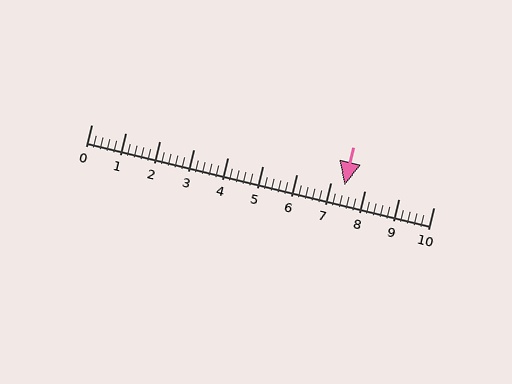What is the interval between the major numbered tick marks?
The major tick marks are spaced 1 units apart.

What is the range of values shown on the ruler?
The ruler shows values from 0 to 10.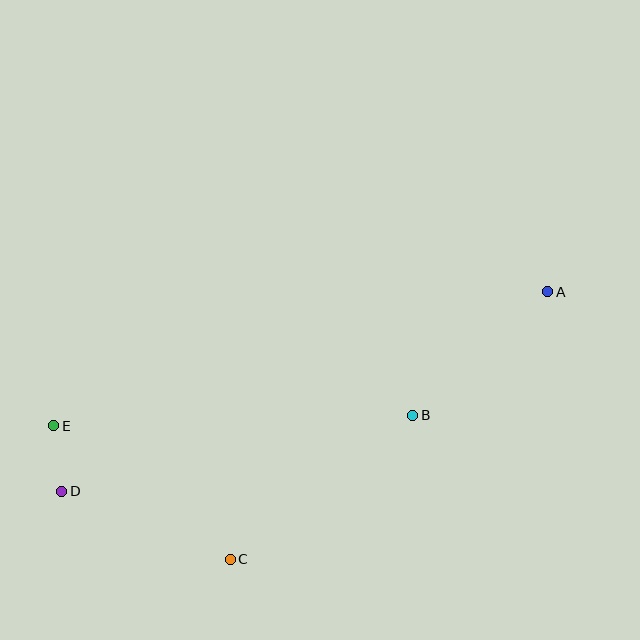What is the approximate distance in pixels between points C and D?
The distance between C and D is approximately 182 pixels.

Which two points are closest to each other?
Points D and E are closest to each other.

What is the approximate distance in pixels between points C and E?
The distance between C and E is approximately 221 pixels.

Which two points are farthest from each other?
Points A and D are farthest from each other.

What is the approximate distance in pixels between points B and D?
The distance between B and D is approximately 359 pixels.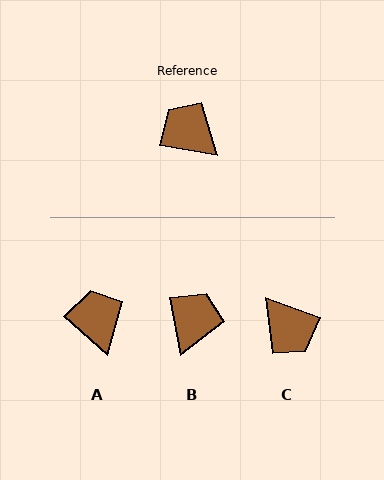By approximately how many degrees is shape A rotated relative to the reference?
Approximately 32 degrees clockwise.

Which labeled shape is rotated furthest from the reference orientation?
C, about 171 degrees away.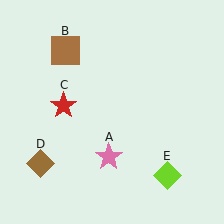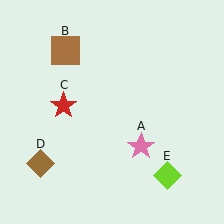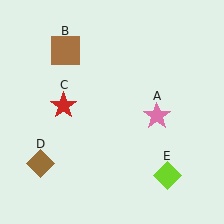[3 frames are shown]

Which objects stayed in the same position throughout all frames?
Brown square (object B) and red star (object C) and brown diamond (object D) and lime diamond (object E) remained stationary.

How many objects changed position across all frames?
1 object changed position: pink star (object A).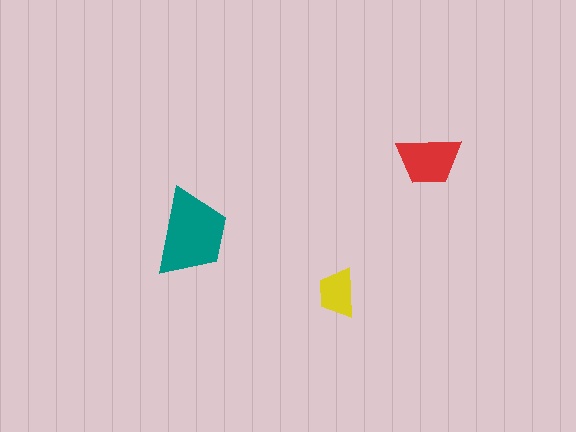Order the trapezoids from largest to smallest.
the teal one, the red one, the yellow one.